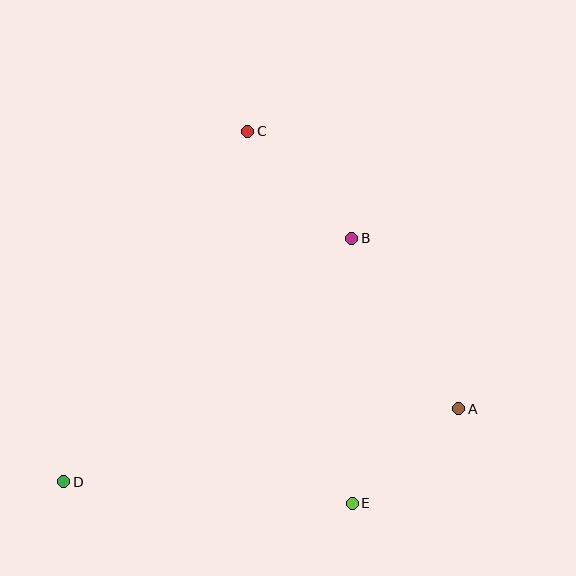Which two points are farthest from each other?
Points A and D are farthest from each other.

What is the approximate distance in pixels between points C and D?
The distance between C and D is approximately 396 pixels.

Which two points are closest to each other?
Points A and E are closest to each other.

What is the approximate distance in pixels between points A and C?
The distance between A and C is approximately 348 pixels.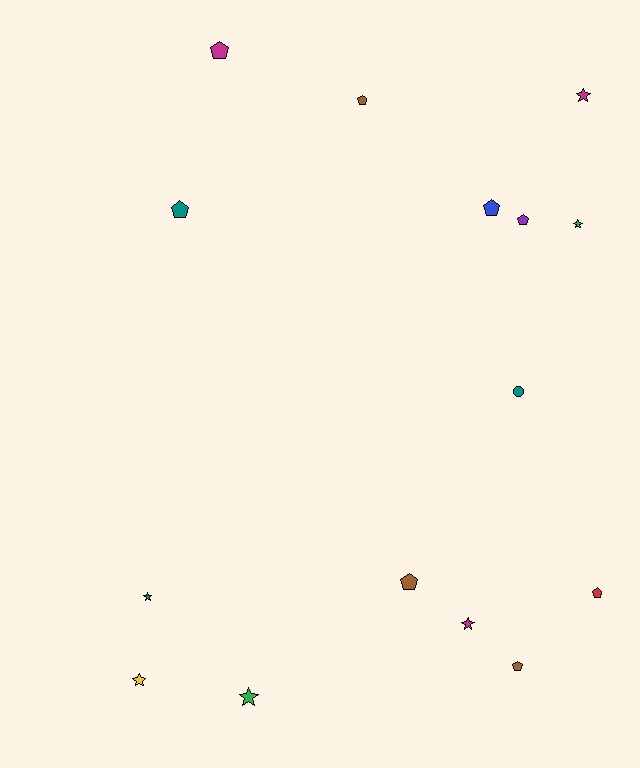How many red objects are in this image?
There is 1 red object.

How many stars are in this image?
There are 6 stars.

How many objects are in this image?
There are 15 objects.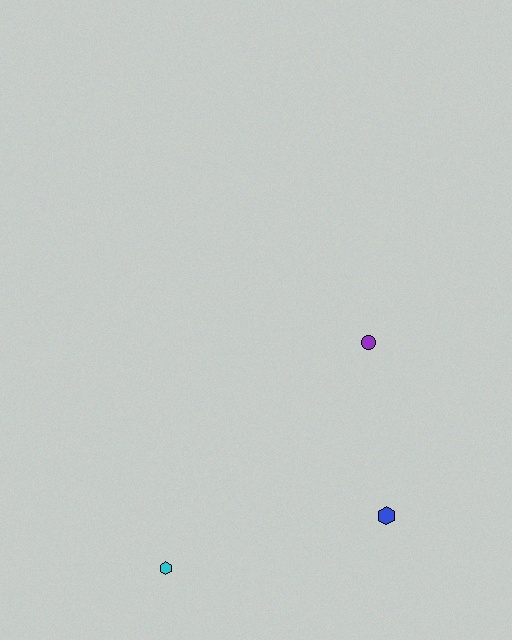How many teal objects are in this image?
There are no teal objects.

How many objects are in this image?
There are 3 objects.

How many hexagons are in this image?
There are 2 hexagons.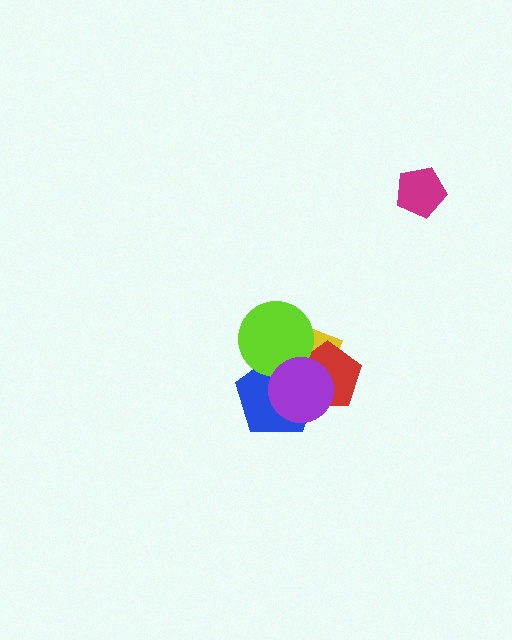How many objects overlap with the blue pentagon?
4 objects overlap with the blue pentagon.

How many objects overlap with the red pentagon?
4 objects overlap with the red pentagon.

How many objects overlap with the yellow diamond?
4 objects overlap with the yellow diamond.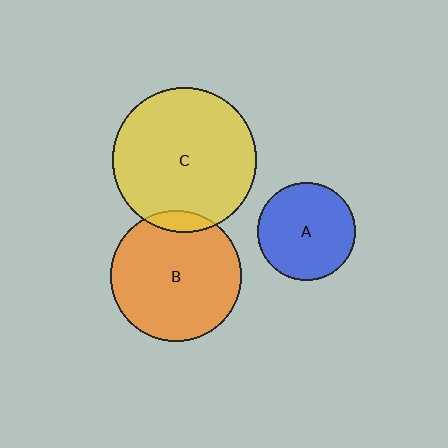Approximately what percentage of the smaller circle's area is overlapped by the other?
Approximately 10%.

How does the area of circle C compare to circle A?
Approximately 2.1 times.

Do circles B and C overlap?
Yes.